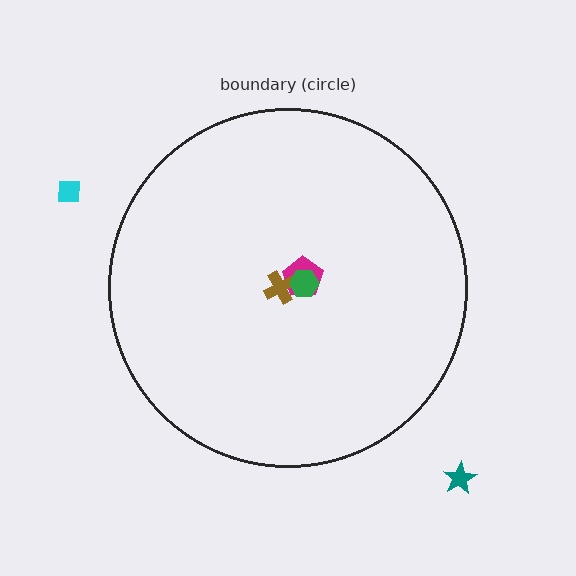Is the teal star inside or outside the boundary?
Outside.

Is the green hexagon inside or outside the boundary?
Inside.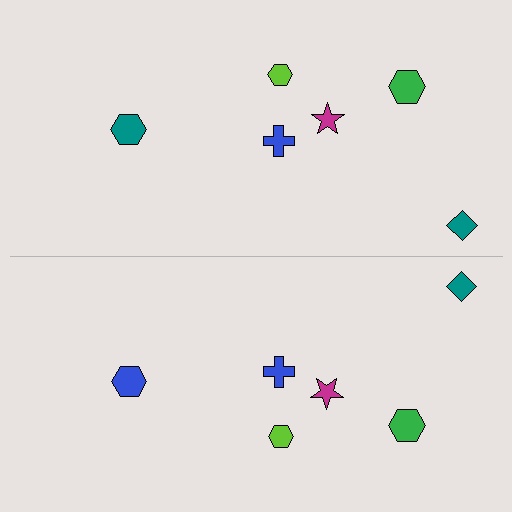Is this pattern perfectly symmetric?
No, the pattern is not perfectly symmetric. The blue hexagon on the bottom side breaks the symmetry — its mirror counterpart is teal.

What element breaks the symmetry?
The blue hexagon on the bottom side breaks the symmetry — its mirror counterpart is teal.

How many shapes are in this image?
There are 12 shapes in this image.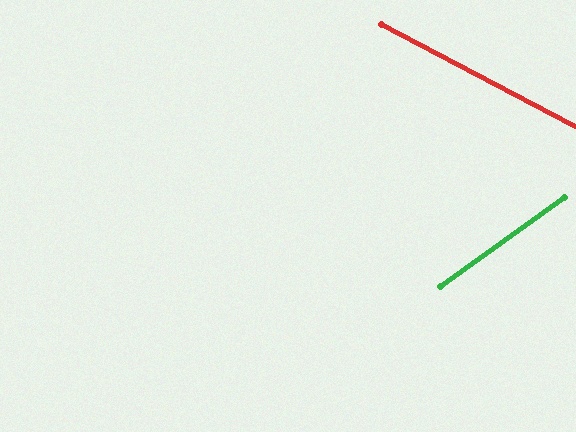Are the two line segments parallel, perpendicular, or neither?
Neither parallel nor perpendicular — they differ by about 63°.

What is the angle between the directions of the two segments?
Approximately 63 degrees.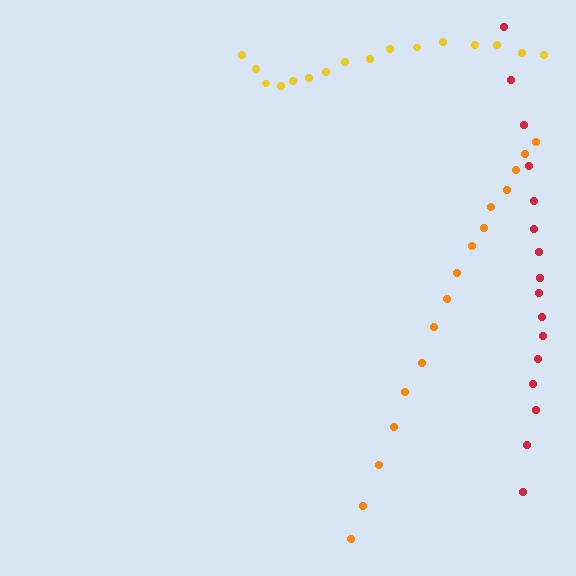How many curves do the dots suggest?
There are 3 distinct paths.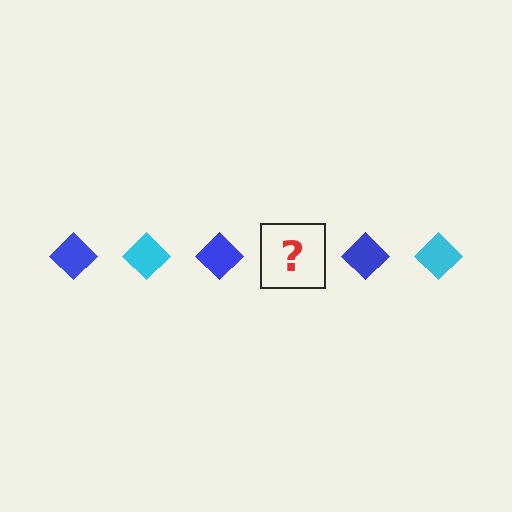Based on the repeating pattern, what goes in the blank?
The blank should be a cyan diamond.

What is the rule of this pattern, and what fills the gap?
The rule is that the pattern cycles through blue, cyan diamonds. The gap should be filled with a cyan diamond.